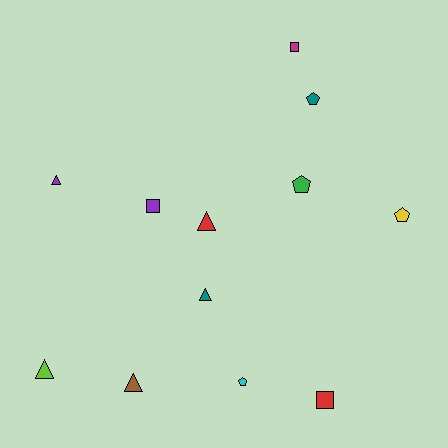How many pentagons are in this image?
There are 4 pentagons.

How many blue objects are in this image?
There are no blue objects.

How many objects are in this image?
There are 12 objects.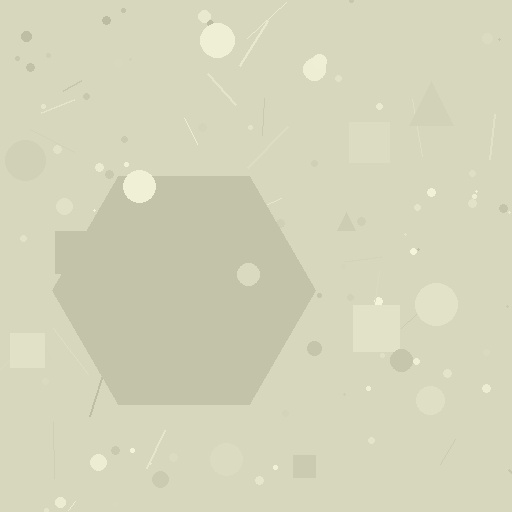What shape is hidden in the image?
A hexagon is hidden in the image.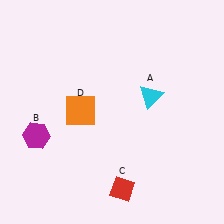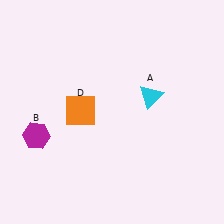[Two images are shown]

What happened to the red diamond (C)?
The red diamond (C) was removed in Image 2. It was in the bottom-right area of Image 1.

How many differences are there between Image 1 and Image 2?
There is 1 difference between the two images.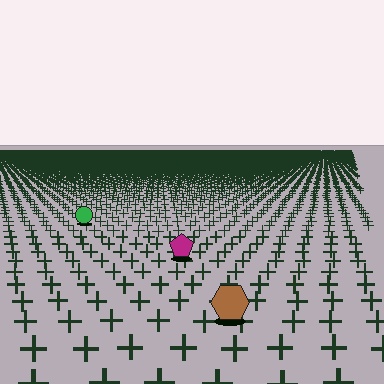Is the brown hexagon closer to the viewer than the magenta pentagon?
Yes. The brown hexagon is closer — you can tell from the texture gradient: the ground texture is coarser near it.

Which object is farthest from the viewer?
The green circle is farthest from the viewer. It appears smaller and the ground texture around it is denser.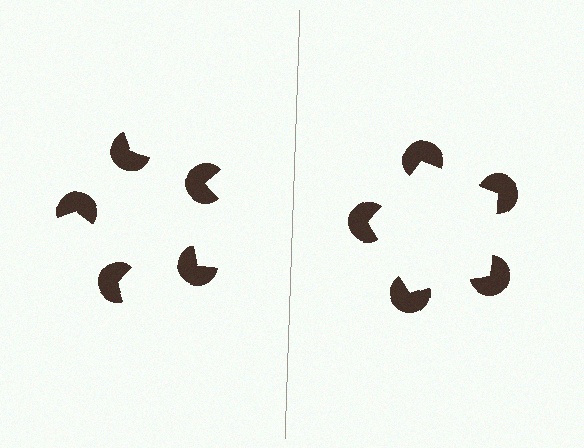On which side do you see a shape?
An illusory pentagon appears on the right side. On the left side the wedge cuts are rotated, so no coherent shape forms.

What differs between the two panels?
The pac-man discs are positioned identically on both sides; only the wedge orientations differ. On the right they align to a pentagon; on the left they are misaligned.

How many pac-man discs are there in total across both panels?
10 — 5 on each side.